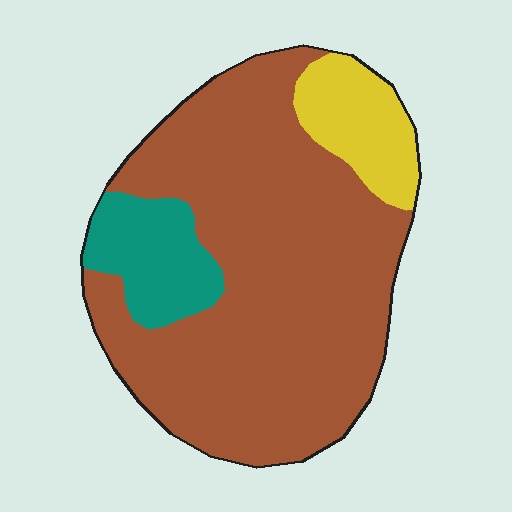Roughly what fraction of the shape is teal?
Teal covers around 10% of the shape.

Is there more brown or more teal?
Brown.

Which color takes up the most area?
Brown, at roughly 75%.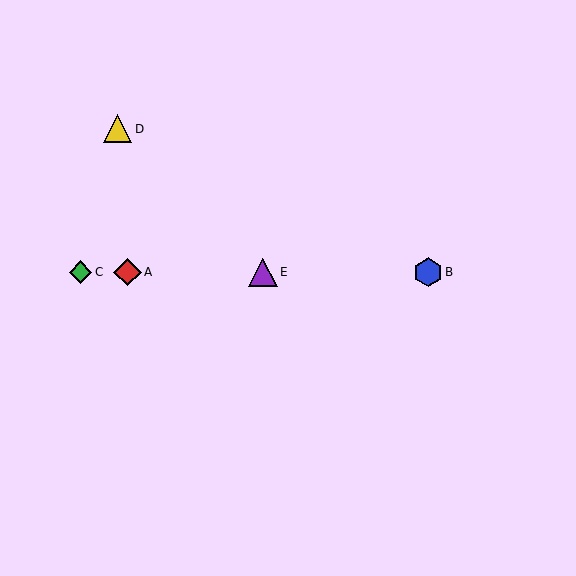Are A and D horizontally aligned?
No, A is at y≈272 and D is at y≈129.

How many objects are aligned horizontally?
4 objects (A, B, C, E) are aligned horizontally.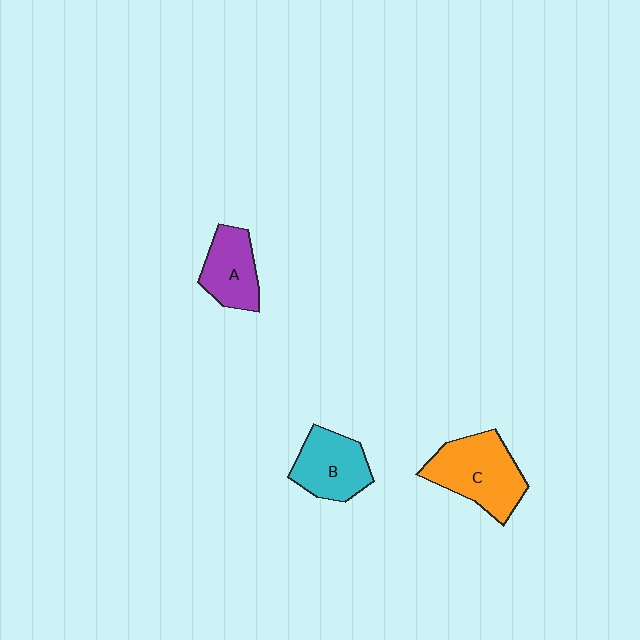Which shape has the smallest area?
Shape A (purple).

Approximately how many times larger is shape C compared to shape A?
Approximately 1.5 times.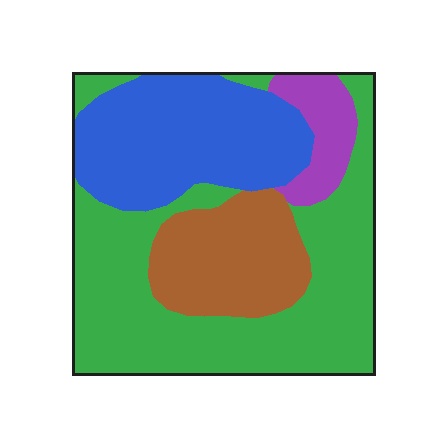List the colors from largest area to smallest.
From largest to smallest: green, blue, brown, purple.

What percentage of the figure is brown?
Brown takes up between a sixth and a third of the figure.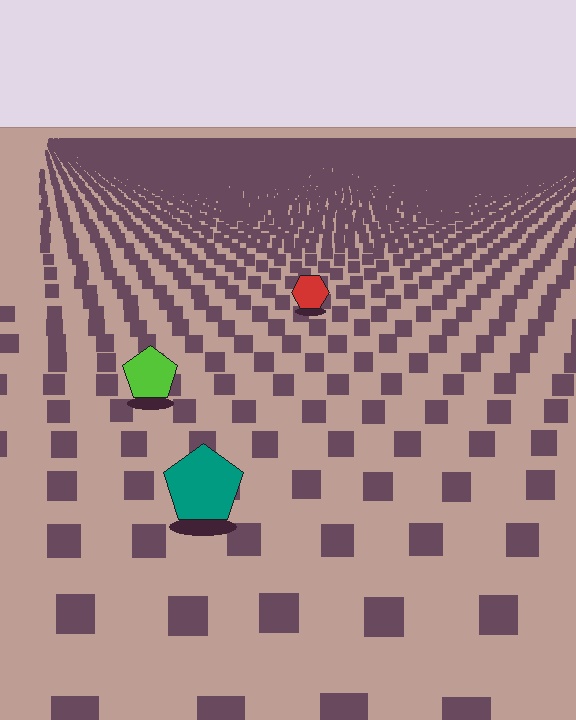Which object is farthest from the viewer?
The red hexagon is farthest from the viewer. It appears smaller and the ground texture around it is denser.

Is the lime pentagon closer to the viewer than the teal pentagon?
No. The teal pentagon is closer — you can tell from the texture gradient: the ground texture is coarser near it.